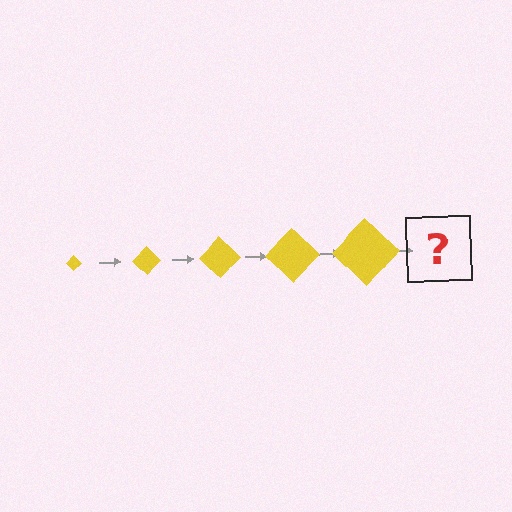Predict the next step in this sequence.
The next step is a yellow diamond, larger than the previous one.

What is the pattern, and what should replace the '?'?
The pattern is that the diamond gets progressively larger each step. The '?' should be a yellow diamond, larger than the previous one.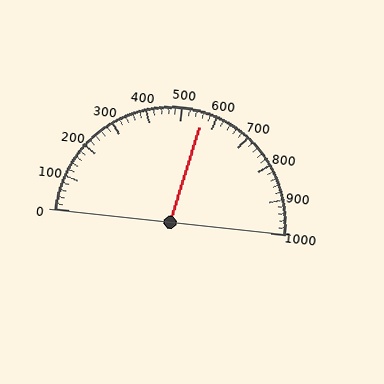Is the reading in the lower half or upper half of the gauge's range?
The reading is in the upper half of the range (0 to 1000).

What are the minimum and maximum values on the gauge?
The gauge ranges from 0 to 1000.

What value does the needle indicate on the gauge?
The needle indicates approximately 560.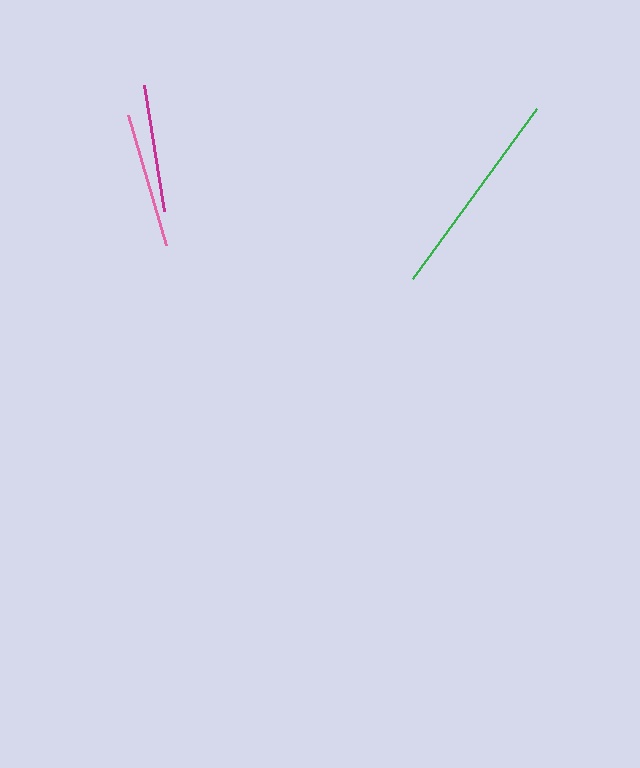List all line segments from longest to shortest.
From longest to shortest: green, pink, magenta.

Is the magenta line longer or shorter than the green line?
The green line is longer than the magenta line.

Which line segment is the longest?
The green line is the longest at approximately 210 pixels.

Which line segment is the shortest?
The magenta line is the shortest at approximately 128 pixels.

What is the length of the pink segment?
The pink segment is approximately 136 pixels long.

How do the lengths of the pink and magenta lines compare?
The pink and magenta lines are approximately the same length.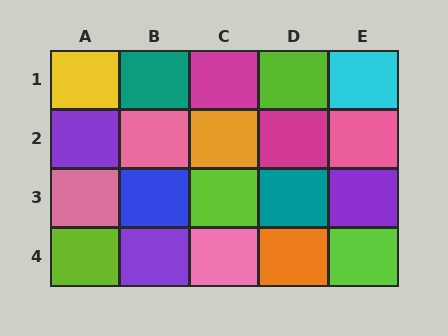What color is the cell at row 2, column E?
Pink.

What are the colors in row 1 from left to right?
Yellow, teal, magenta, lime, cyan.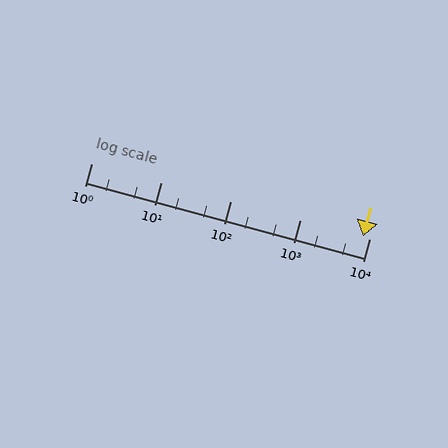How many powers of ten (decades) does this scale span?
The scale spans 4 decades, from 1 to 10000.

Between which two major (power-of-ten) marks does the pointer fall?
The pointer is between 1000 and 10000.